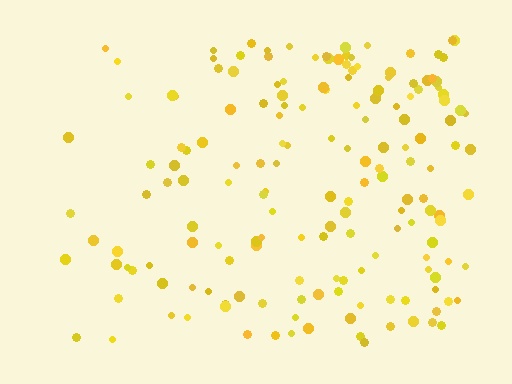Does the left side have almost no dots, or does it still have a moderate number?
Still a moderate number, just noticeably fewer than the right.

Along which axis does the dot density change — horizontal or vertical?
Horizontal.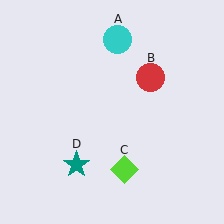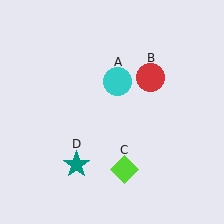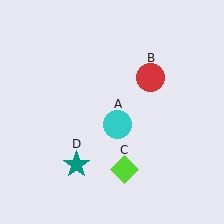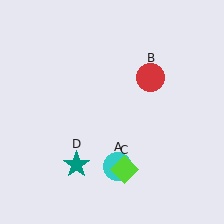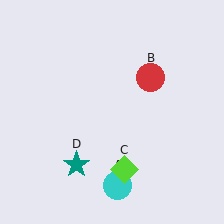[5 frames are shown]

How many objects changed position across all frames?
1 object changed position: cyan circle (object A).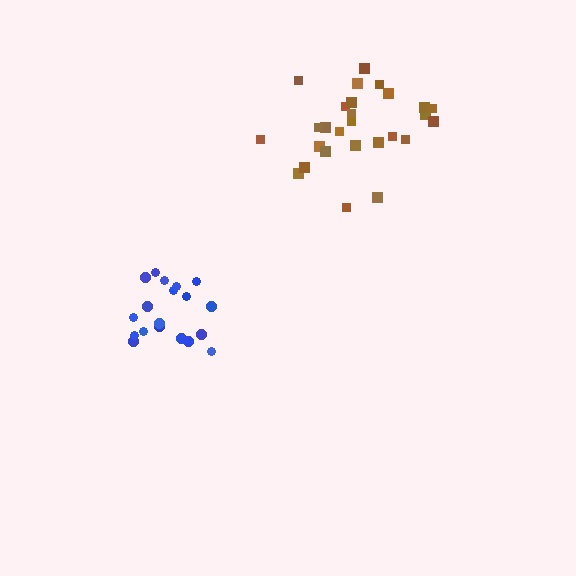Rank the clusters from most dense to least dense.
blue, brown.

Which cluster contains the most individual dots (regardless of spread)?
Brown (27).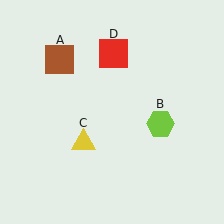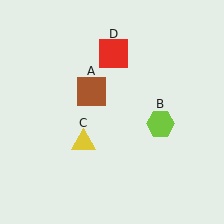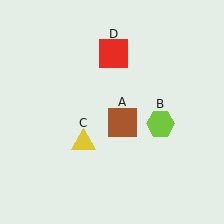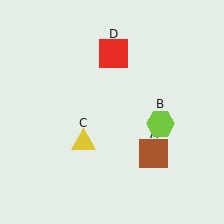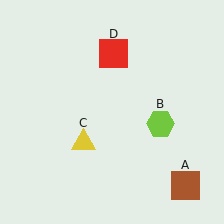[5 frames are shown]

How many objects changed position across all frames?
1 object changed position: brown square (object A).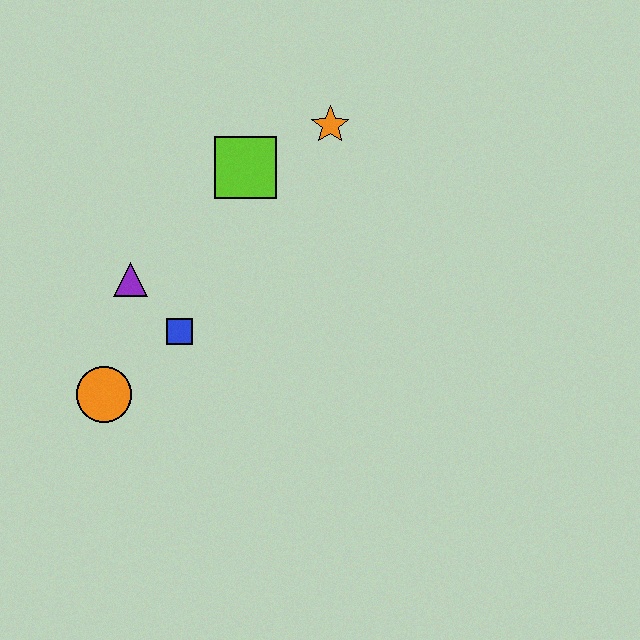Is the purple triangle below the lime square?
Yes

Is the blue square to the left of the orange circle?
No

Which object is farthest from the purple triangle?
The orange star is farthest from the purple triangle.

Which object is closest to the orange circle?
The blue square is closest to the orange circle.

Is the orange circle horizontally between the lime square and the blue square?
No